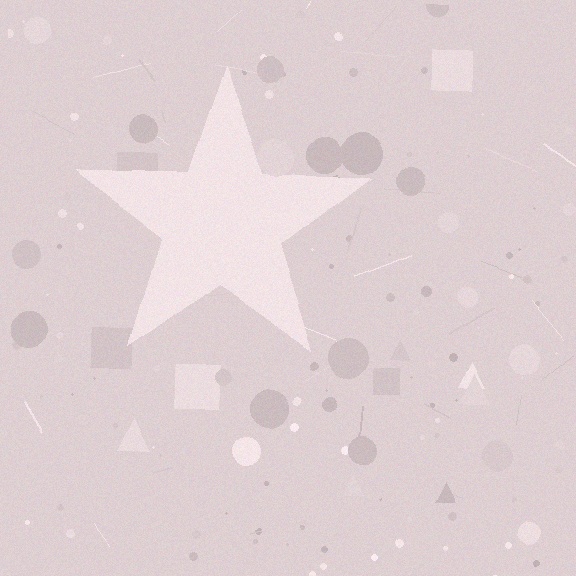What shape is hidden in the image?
A star is hidden in the image.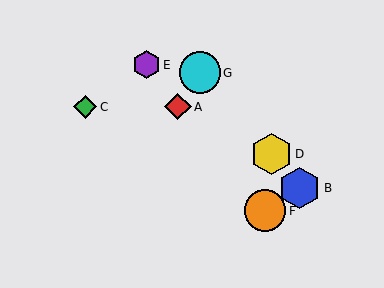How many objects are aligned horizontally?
2 objects (A, C) are aligned horizontally.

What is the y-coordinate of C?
Object C is at y≈107.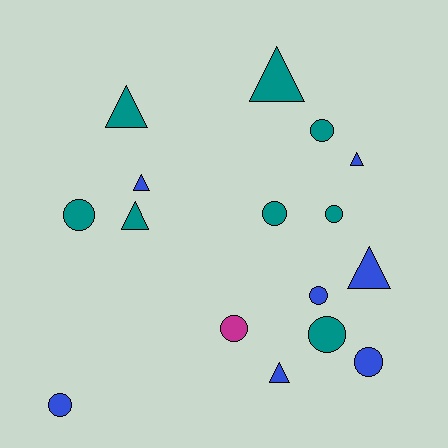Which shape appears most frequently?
Circle, with 9 objects.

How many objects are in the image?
There are 16 objects.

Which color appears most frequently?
Teal, with 8 objects.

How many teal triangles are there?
There are 3 teal triangles.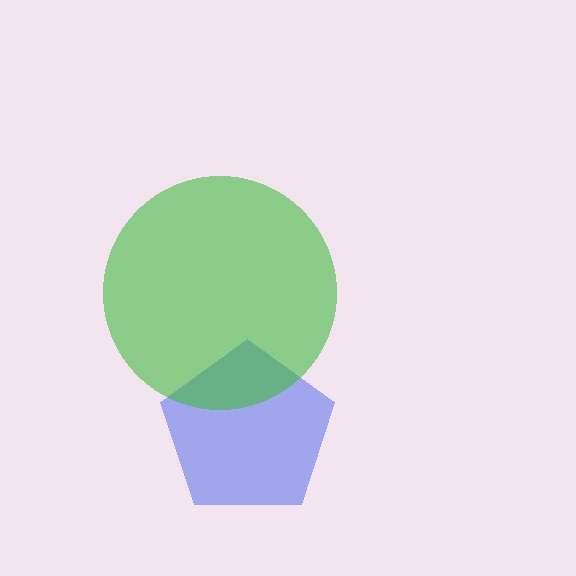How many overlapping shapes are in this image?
There are 2 overlapping shapes in the image.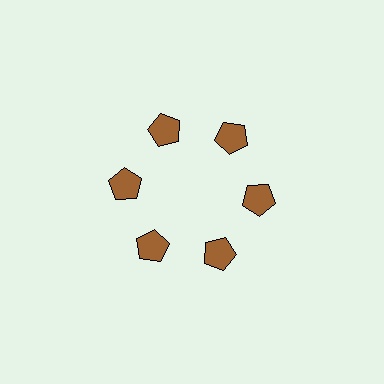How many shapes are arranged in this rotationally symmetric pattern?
There are 6 shapes, arranged in 6 groups of 1.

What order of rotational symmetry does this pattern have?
This pattern has 6-fold rotational symmetry.